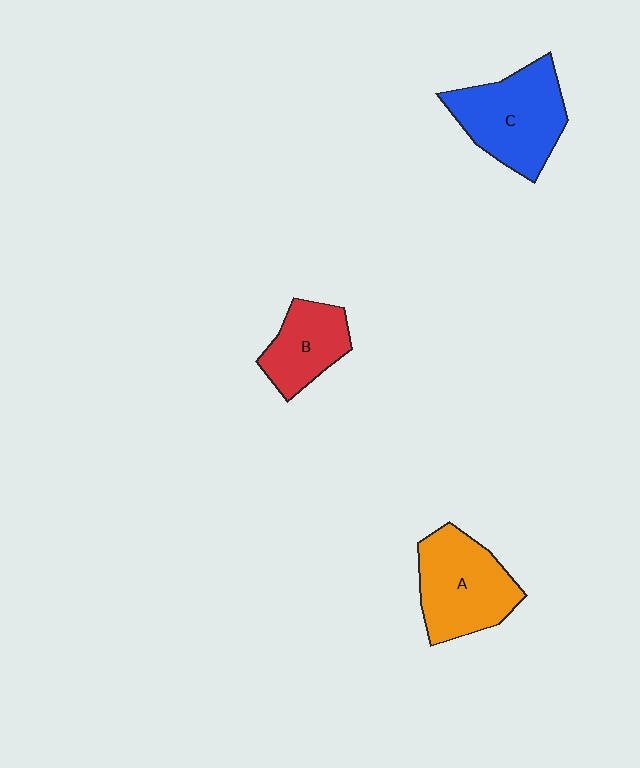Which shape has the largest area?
Shape C (blue).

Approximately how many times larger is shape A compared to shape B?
Approximately 1.5 times.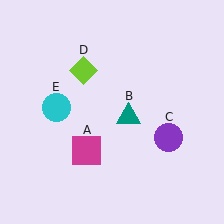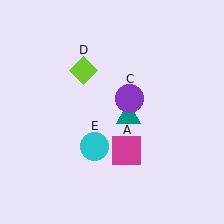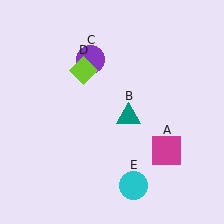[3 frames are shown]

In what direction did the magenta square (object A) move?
The magenta square (object A) moved right.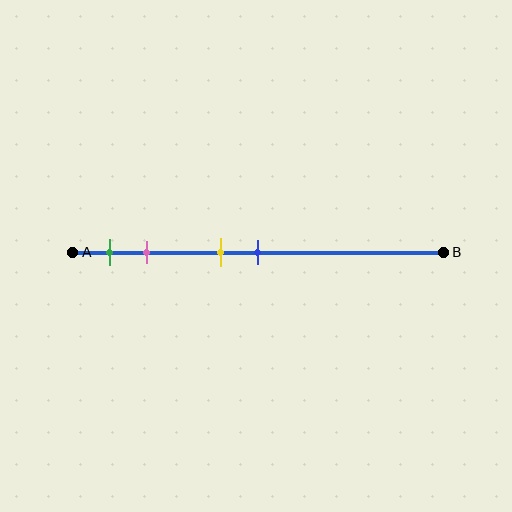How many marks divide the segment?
There are 4 marks dividing the segment.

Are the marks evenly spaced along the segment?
No, the marks are not evenly spaced.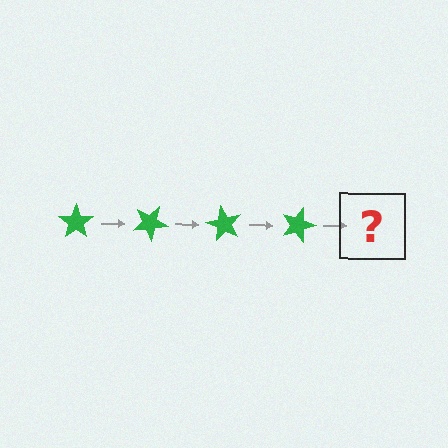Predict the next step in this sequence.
The next step is a green star rotated 120 degrees.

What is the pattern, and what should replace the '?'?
The pattern is that the star rotates 30 degrees each step. The '?' should be a green star rotated 120 degrees.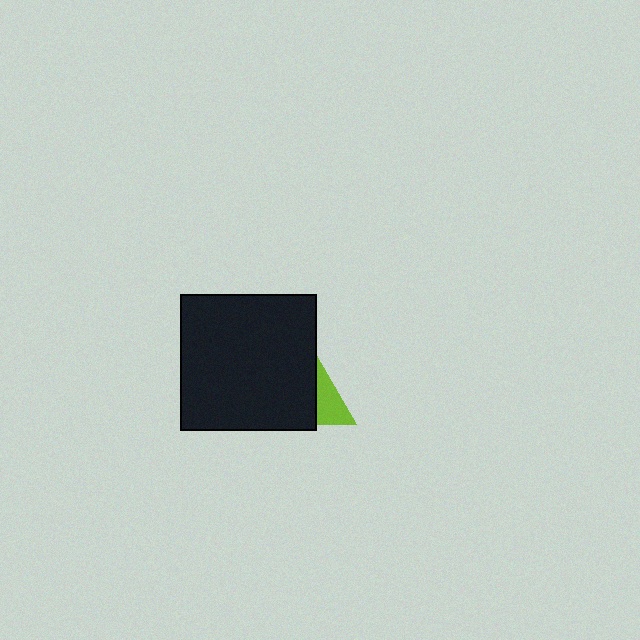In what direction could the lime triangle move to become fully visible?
The lime triangle could move right. That would shift it out from behind the black square entirely.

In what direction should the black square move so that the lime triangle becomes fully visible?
The black square should move left. That is the shortest direction to clear the overlap and leave the lime triangle fully visible.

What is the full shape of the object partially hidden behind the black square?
The partially hidden object is a lime triangle.